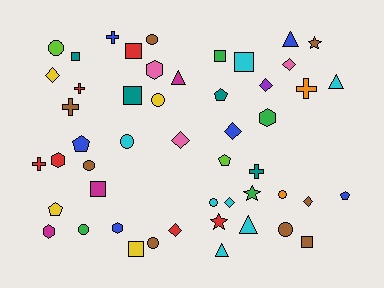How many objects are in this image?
There are 50 objects.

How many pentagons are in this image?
There are 5 pentagons.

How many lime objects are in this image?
There are 2 lime objects.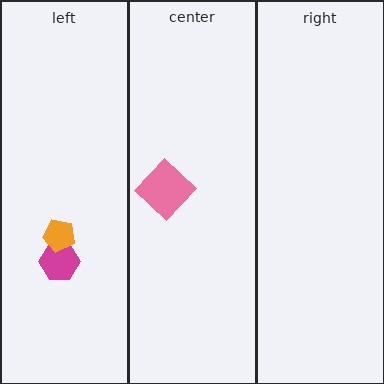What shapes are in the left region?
The magenta hexagon, the orange pentagon.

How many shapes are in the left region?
2.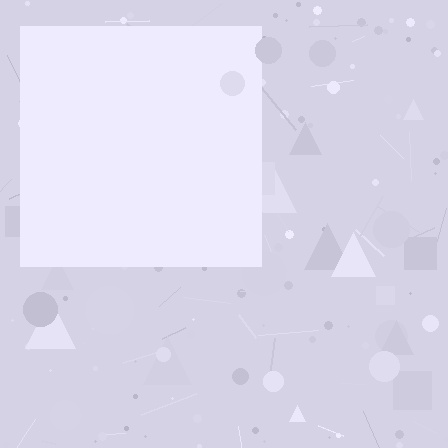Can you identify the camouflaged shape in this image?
The camouflaged shape is a square.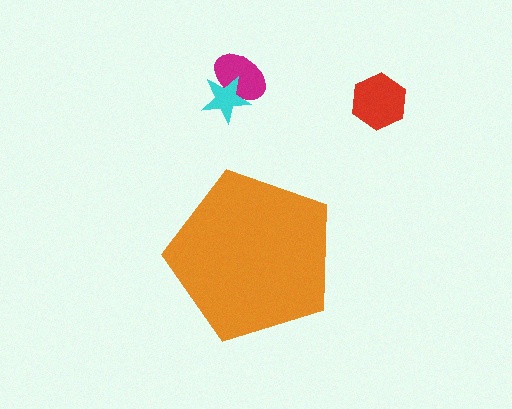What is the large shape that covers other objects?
An orange pentagon.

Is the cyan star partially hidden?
No, the cyan star is fully visible.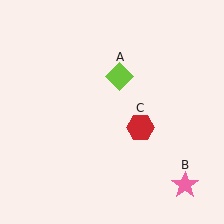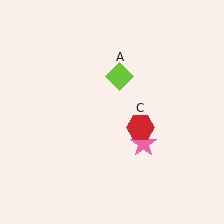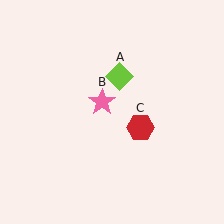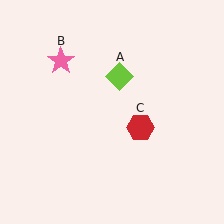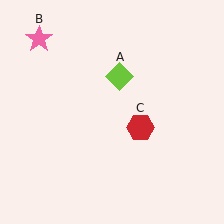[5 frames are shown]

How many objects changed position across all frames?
1 object changed position: pink star (object B).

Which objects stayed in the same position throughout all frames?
Lime diamond (object A) and red hexagon (object C) remained stationary.